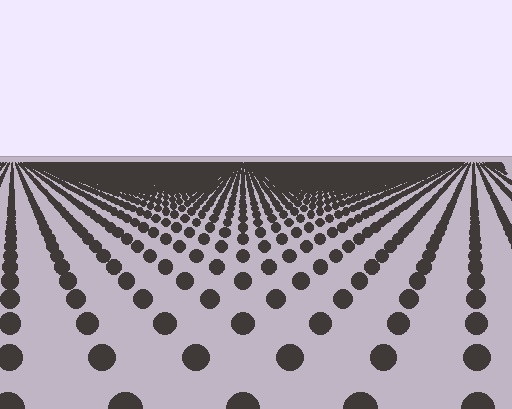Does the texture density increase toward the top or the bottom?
Density increases toward the top.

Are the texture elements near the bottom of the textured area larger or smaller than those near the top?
Larger. Near the bottom, elements are closer to the viewer and appear at a bigger on-screen size.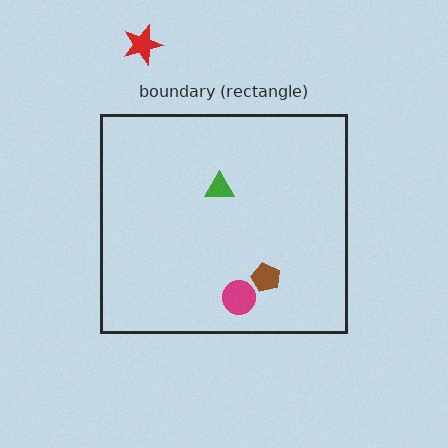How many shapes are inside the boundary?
3 inside, 1 outside.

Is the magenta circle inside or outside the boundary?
Inside.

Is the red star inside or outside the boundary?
Outside.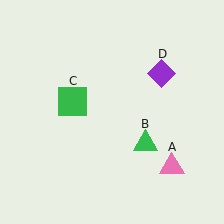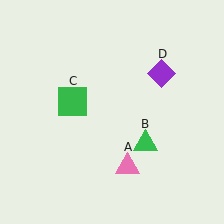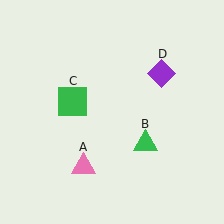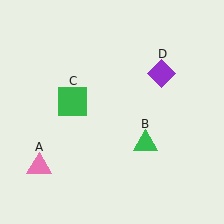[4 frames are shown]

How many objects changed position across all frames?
1 object changed position: pink triangle (object A).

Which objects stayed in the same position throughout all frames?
Green triangle (object B) and green square (object C) and purple diamond (object D) remained stationary.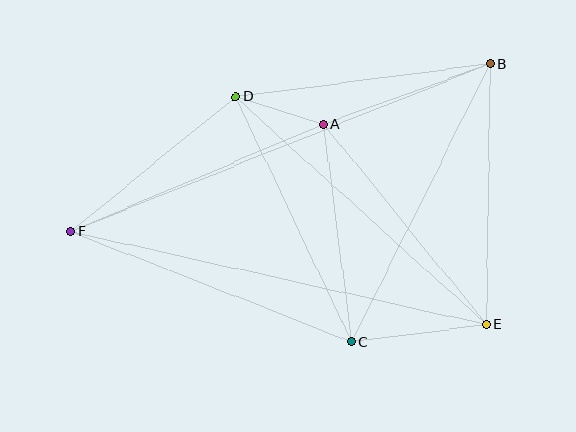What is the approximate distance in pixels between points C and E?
The distance between C and E is approximately 136 pixels.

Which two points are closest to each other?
Points A and D are closest to each other.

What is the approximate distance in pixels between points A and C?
The distance between A and C is approximately 220 pixels.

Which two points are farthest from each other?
Points B and F are farthest from each other.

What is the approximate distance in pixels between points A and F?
The distance between A and F is approximately 274 pixels.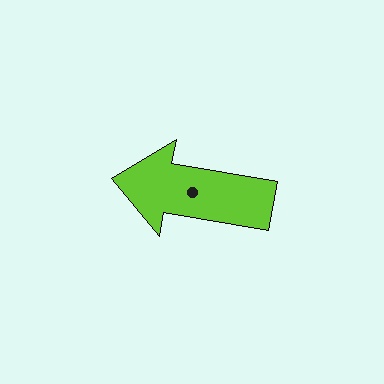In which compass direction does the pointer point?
West.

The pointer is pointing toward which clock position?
Roughly 9 o'clock.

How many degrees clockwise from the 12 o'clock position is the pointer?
Approximately 280 degrees.